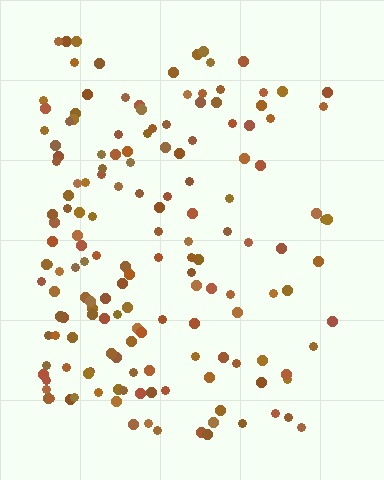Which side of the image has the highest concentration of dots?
The left.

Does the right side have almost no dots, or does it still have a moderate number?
Still a moderate number, just noticeably fewer than the left.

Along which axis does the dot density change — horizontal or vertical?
Horizontal.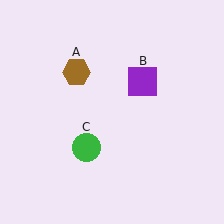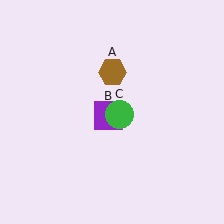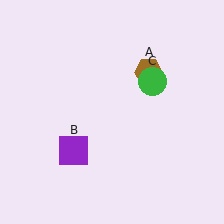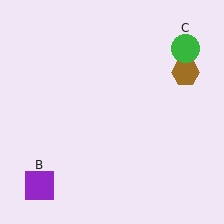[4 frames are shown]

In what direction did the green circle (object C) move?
The green circle (object C) moved up and to the right.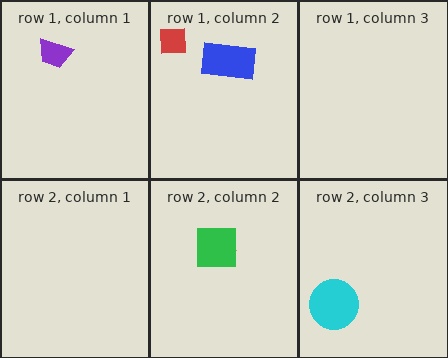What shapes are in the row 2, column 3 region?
The cyan circle.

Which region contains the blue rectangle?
The row 1, column 2 region.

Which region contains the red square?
The row 1, column 2 region.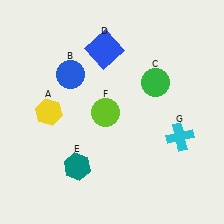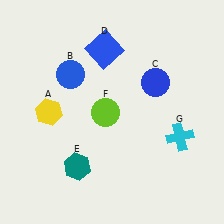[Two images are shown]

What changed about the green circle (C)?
In Image 1, C is green. In Image 2, it changed to blue.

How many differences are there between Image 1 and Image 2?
There is 1 difference between the two images.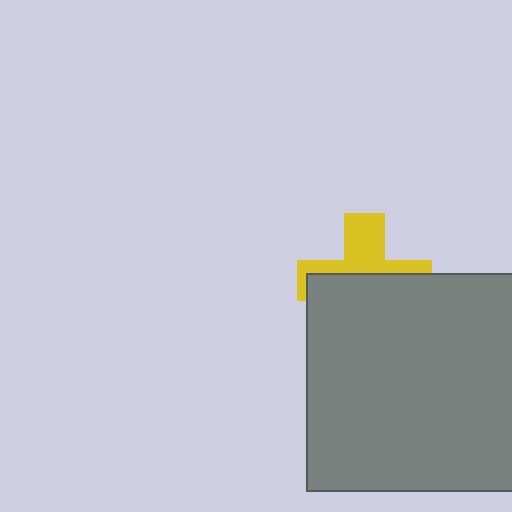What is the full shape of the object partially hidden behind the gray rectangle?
The partially hidden object is a yellow cross.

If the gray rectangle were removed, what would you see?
You would see the complete yellow cross.